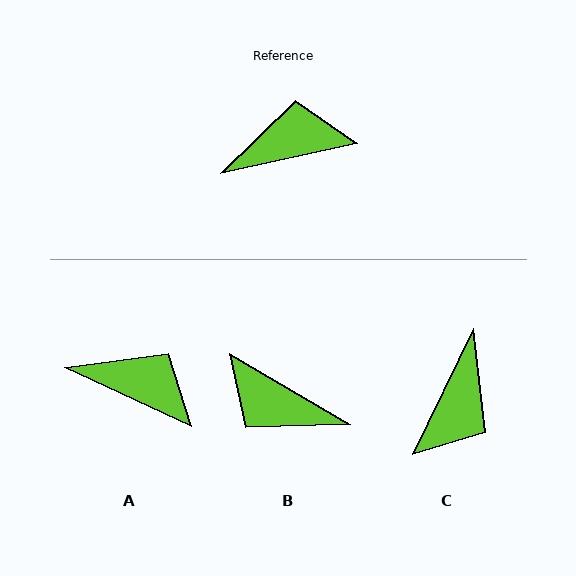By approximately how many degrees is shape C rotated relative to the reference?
Approximately 128 degrees clockwise.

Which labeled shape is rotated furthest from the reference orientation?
B, about 137 degrees away.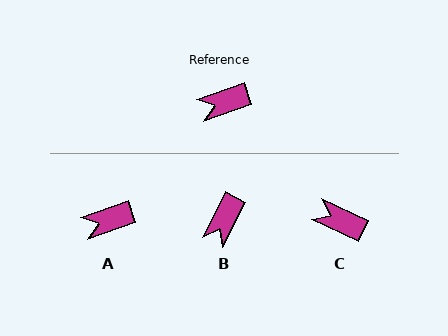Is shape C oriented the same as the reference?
No, it is off by about 44 degrees.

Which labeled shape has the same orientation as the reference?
A.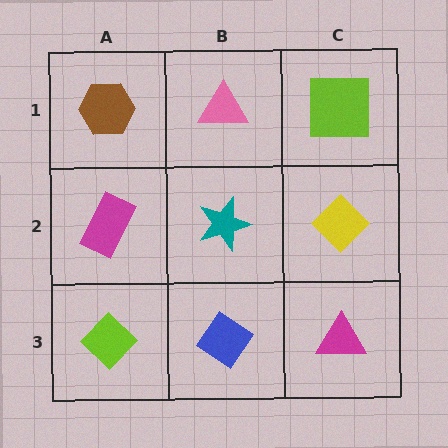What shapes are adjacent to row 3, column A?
A magenta rectangle (row 2, column A), a blue diamond (row 3, column B).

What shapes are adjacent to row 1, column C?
A yellow diamond (row 2, column C), a pink triangle (row 1, column B).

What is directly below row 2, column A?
A lime diamond.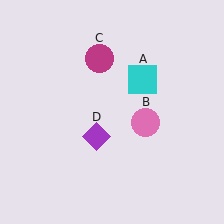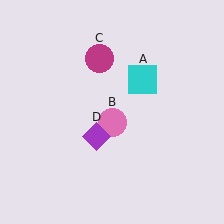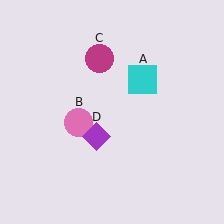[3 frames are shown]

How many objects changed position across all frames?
1 object changed position: pink circle (object B).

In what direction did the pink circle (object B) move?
The pink circle (object B) moved left.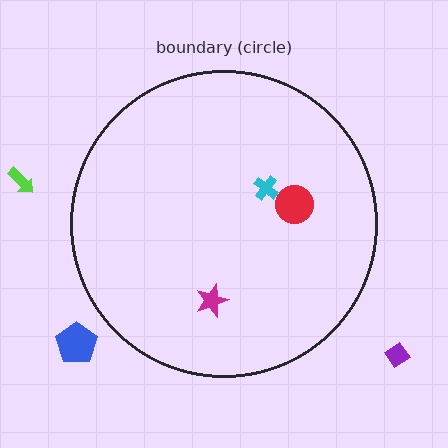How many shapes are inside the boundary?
3 inside, 3 outside.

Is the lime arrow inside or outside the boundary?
Outside.